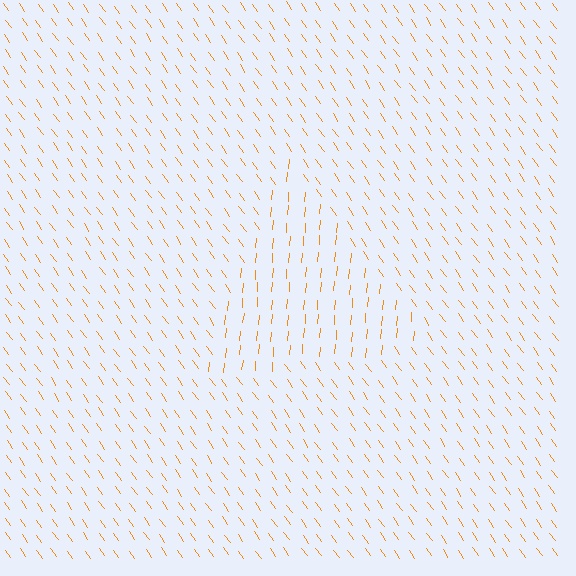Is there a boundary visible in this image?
Yes, there is a texture boundary formed by a change in line orientation.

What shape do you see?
I see a triangle.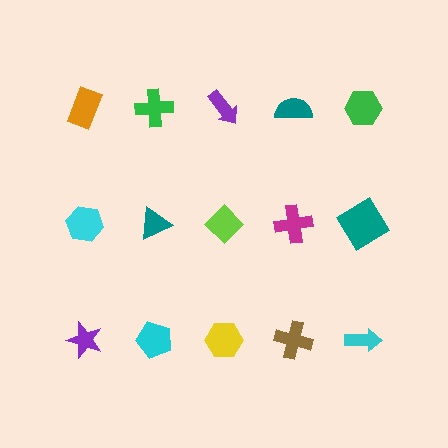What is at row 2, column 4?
A magenta cross.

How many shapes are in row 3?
5 shapes.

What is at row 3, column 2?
A cyan pentagon.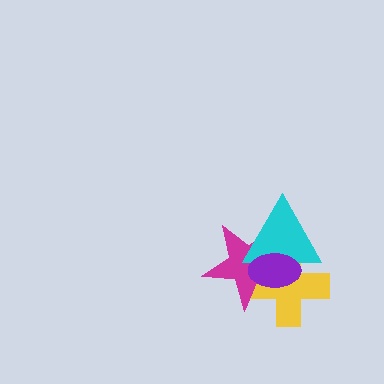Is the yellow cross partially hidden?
Yes, it is partially covered by another shape.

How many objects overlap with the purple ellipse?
3 objects overlap with the purple ellipse.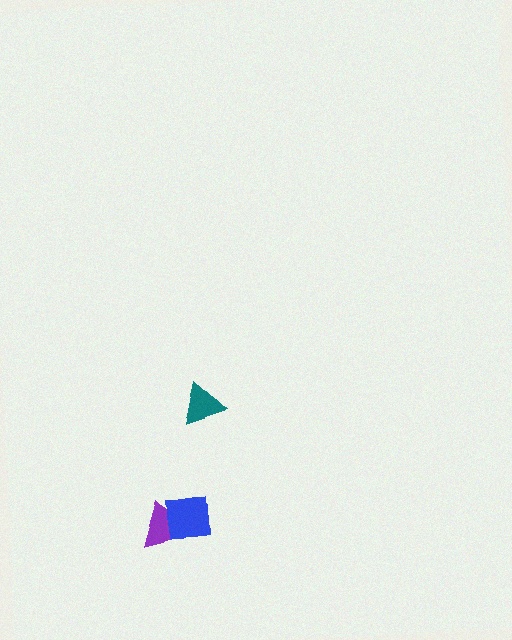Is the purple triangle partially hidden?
Yes, it is partially covered by another shape.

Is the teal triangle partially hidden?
No, no other shape covers it.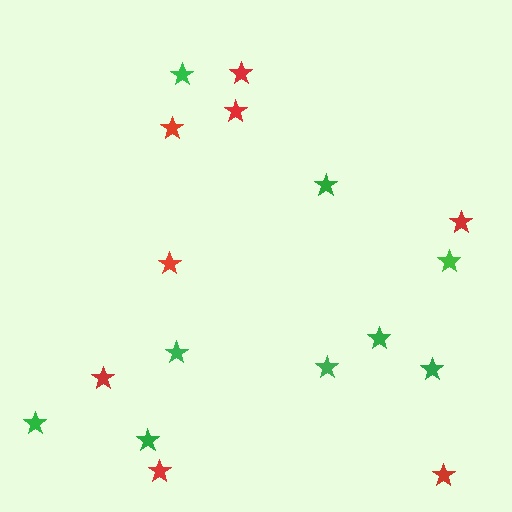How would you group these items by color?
There are 2 groups: one group of red stars (8) and one group of green stars (9).